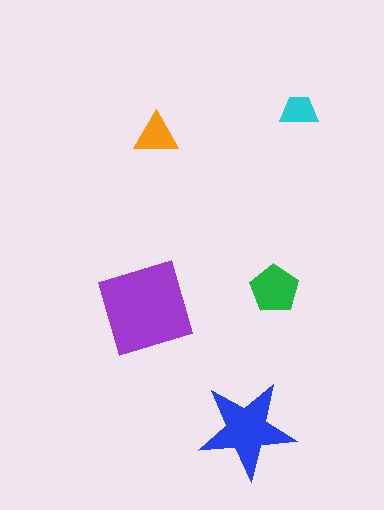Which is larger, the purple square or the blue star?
The purple square.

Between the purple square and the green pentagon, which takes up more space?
The purple square.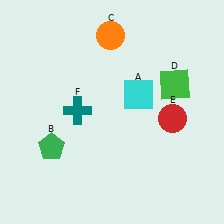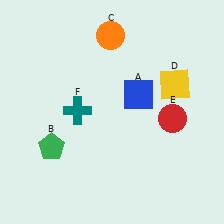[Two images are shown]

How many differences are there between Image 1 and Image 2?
There are 2 differences between the two images.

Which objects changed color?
A changed from cyan to blue. D changed from green to yellow.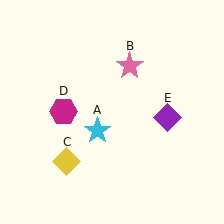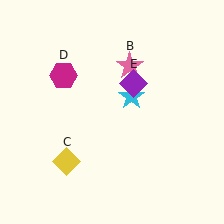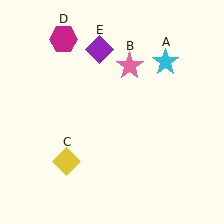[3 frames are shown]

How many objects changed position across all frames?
3 objects changed position: cyan star (object A), magenta hexagon (object D), purple diamond (object E).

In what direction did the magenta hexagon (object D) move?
The magenta hexagon (object D) moved up.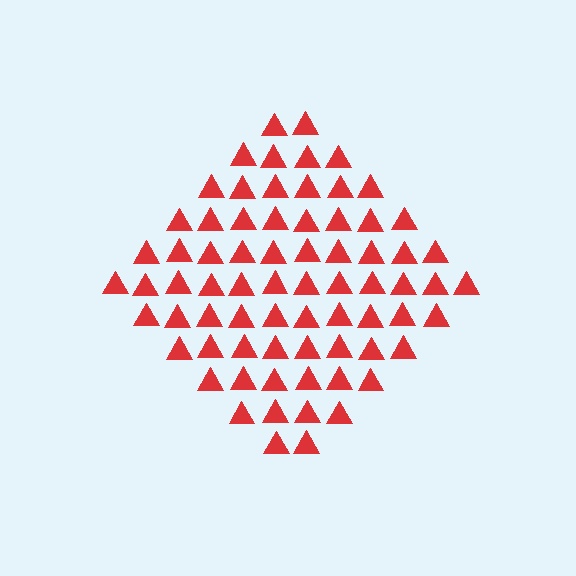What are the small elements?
The small elements are triangles.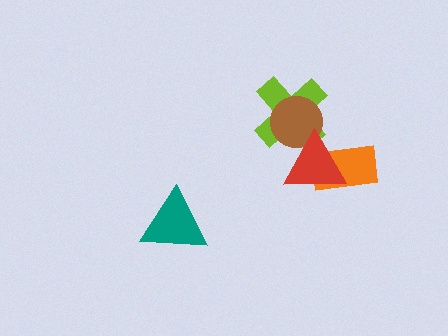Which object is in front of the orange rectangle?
The red triangle is in front of the orange rectangle.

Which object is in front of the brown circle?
The red triangle is in front of the brown circle.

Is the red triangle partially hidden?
No, no other shape covers it.